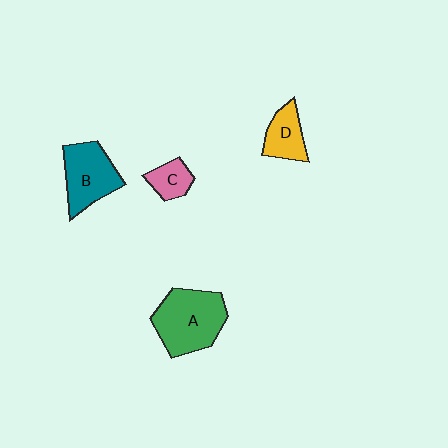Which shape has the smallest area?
Shape C (pink).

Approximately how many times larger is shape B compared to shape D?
Approximately 1.6 times.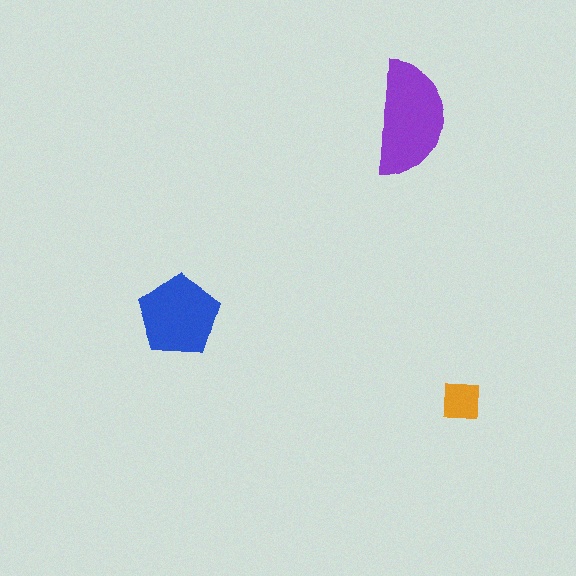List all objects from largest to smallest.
The purple semicircle, the blue pentagon, the orange square.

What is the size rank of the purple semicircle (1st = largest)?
1st.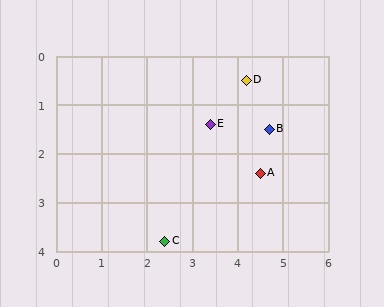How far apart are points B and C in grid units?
Points B and C are about 3.3 grid units apart.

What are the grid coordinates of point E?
Point E is at approximately (3.4, 1.4).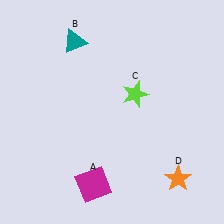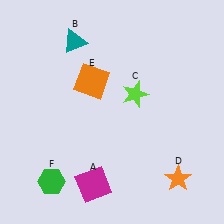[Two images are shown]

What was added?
An orange square (E), a green hexagon (F) were added in Image 2.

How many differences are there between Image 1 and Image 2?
There are 2 differences between the two images.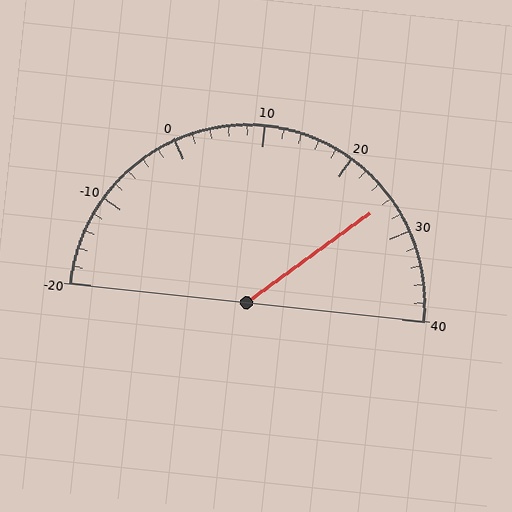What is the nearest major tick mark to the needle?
The nearest major tick mark is 30.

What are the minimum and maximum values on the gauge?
The gauge ranges from -20 to 40.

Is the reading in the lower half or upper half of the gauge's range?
The reading is in the upper half of the range (-20 to 40).